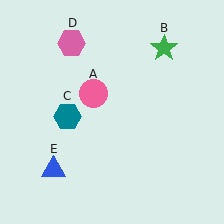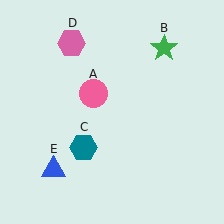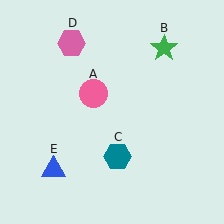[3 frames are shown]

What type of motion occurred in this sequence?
The teal hexagon (object C) rotated counterclockwise around the center of the scene.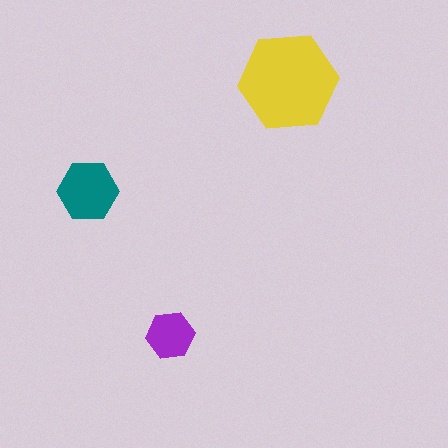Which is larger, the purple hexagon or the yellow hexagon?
The yellow one.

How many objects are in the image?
There are 3 objects in the image.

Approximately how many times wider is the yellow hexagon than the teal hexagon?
About 1.5 times wider.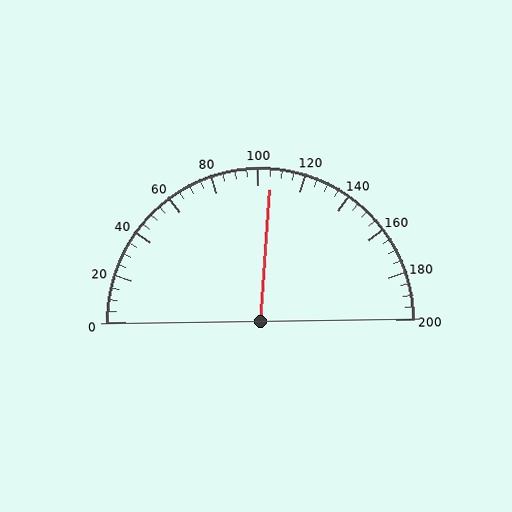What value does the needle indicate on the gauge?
The needle indicates approximately 105.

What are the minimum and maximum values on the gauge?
The gauge ranges from 0 to 200.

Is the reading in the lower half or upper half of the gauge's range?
The reading is in the upper half of the range (0 to 200).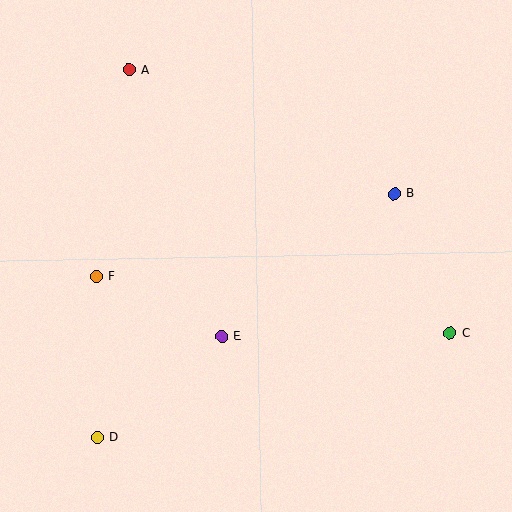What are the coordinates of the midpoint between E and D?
The midpoint between E and D is at (160, 387).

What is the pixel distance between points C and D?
The distance between C and D is 368 pixels.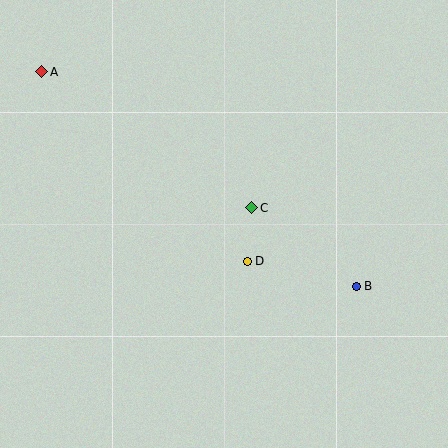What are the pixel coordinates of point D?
Point D is at (247, 261).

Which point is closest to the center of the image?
Point C at (252, 208) is closest to the center.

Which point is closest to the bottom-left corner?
Point D is closest to the bottom-left corner.